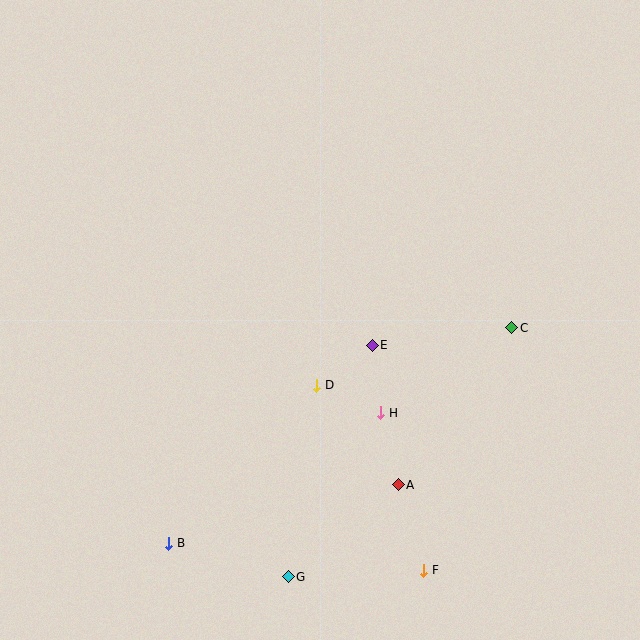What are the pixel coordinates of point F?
Point F is at (424, 570).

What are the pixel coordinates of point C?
Point C is at (512, 328).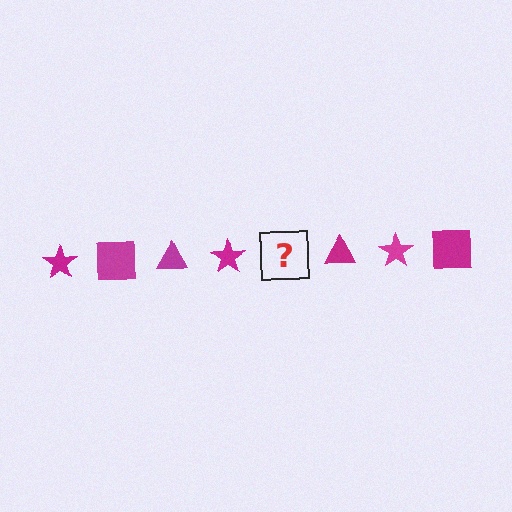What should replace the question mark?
The question mark should be replaced with a magenta square.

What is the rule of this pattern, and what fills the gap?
The rule is that the pattern cycles through star, square, triangle shapes in magenta. The gap should be filled with a magenta square.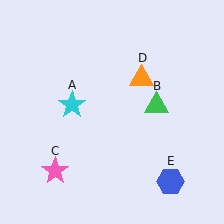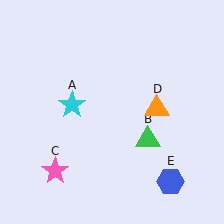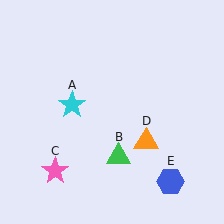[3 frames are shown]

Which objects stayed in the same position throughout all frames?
Cyan star (object A) and pink star (object C) and blue hexagon (object E) remained stationary.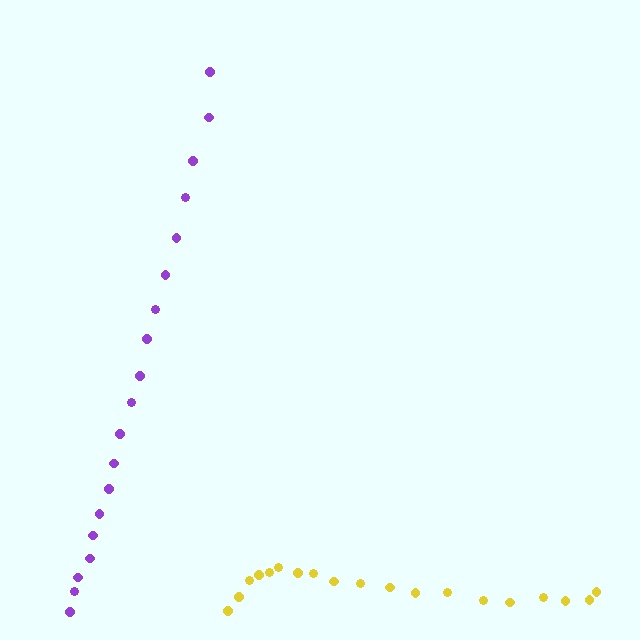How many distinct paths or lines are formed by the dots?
There are 2 distinct paths.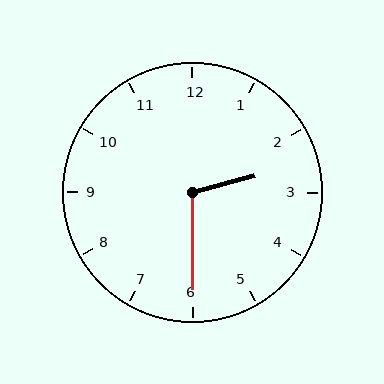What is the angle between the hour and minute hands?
Approximately 105 degrees.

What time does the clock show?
2:30.